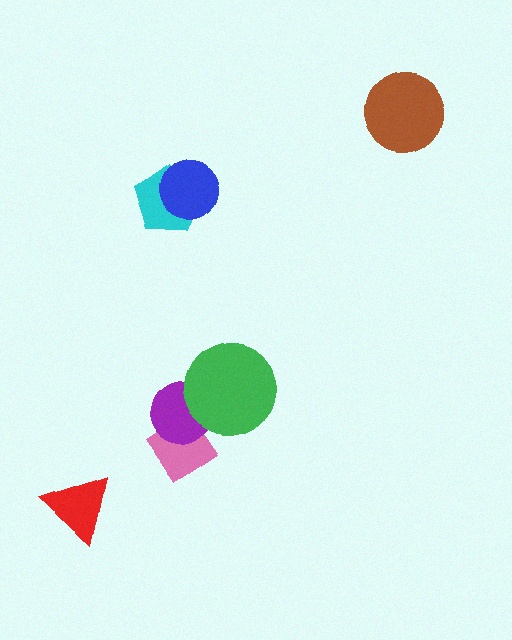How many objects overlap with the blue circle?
1 object overlaps with the blue circle.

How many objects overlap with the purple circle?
2 objects overlap with the purple circle.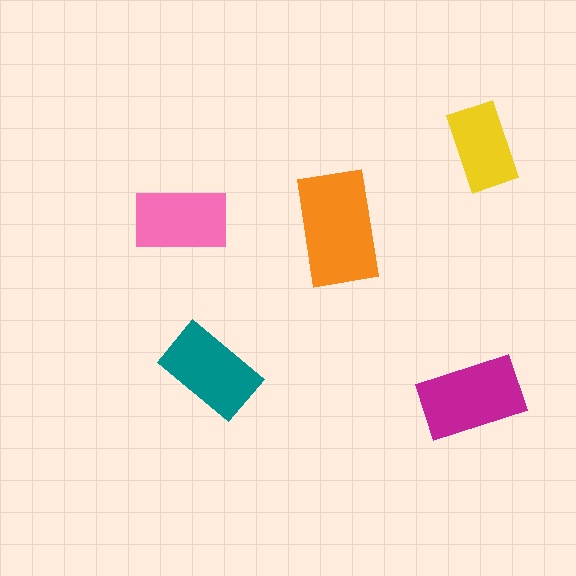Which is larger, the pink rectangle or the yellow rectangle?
The pink one.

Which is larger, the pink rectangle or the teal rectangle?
The teal one.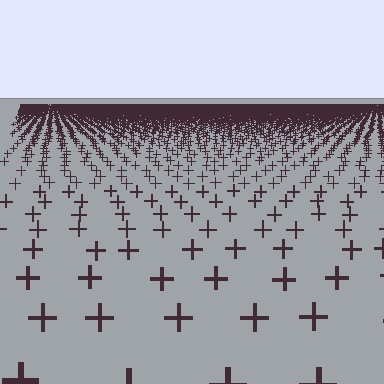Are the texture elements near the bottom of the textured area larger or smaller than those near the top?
Larger. Near the bottom, elements are closer to the viewer and appear at a bigger on-screen size.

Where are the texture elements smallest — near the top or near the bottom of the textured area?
Near the top.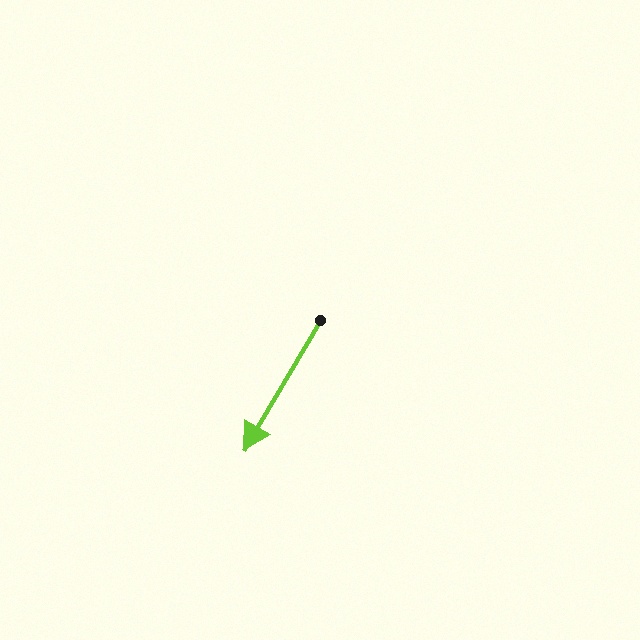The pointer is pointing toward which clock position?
Roughly 7 o'clock.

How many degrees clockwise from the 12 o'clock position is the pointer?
Approximately 210 degrees.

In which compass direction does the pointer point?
Southwest.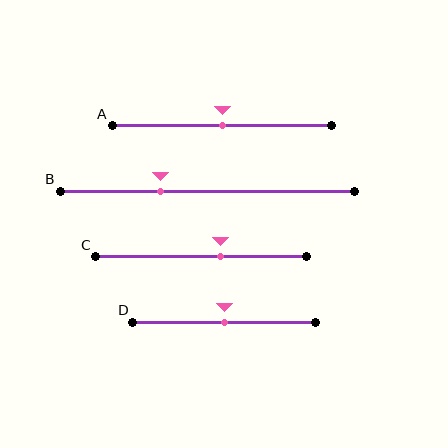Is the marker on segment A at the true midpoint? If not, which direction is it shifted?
Yes, the marker on segment A is at the true midpoint.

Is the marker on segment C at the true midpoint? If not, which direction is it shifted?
No, the marker on segment C is shifted to the right by about 9% of the segment length.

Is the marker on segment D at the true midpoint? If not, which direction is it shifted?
Yes, the marker on segment D is at the true midpoint.